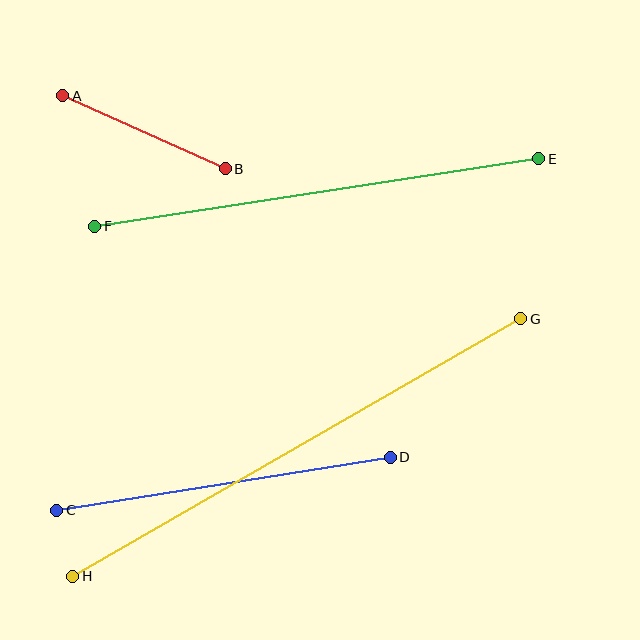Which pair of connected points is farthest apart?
Points G and H are farthest apart.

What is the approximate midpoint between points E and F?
The midpoint is at approximately (317, 192) pixels.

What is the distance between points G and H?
The distance is approximately 517 pixels.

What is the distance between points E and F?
The distance is approximately 449 pixels.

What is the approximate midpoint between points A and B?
The midpoint is at approximately (144, 132) pixels.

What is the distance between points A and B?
The distance is approximately 178 pixels.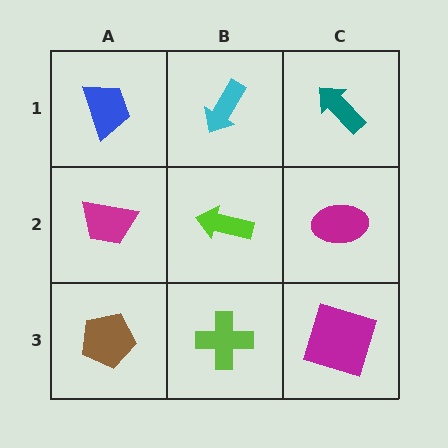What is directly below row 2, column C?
A magenta square.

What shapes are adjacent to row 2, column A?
A blue trapezoid (row 1, column A), a brown pentagon (row 3, column A), a lime arrow (row 2, column B).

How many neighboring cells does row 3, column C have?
2.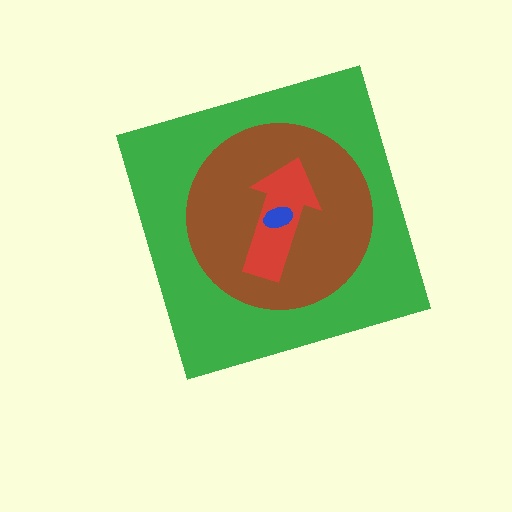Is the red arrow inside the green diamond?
Yes.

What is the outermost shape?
The green diamond.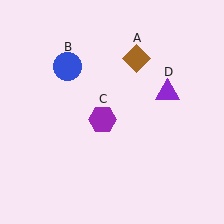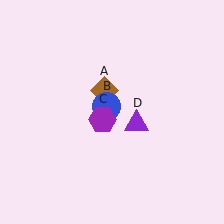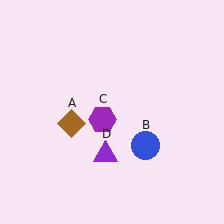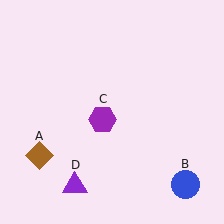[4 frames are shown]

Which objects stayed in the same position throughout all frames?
Purple hexagon (object C) remained stationary.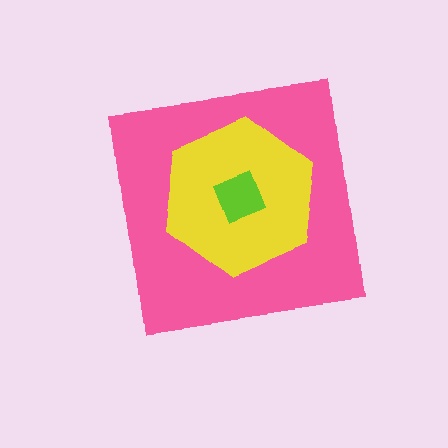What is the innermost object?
The lime square.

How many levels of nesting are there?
3.